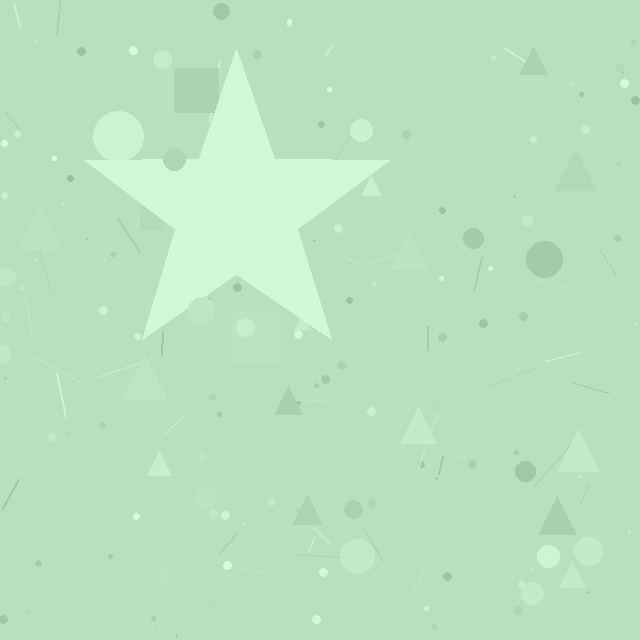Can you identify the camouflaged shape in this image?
The camouflaged shape is a star.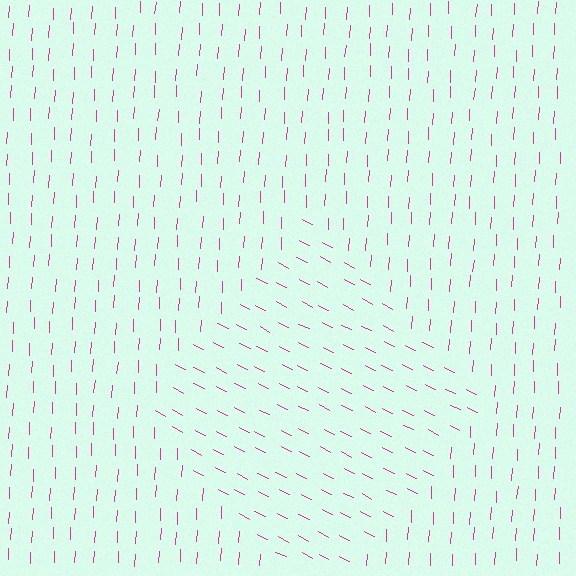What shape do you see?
I see a diamond.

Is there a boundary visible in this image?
Yes, there is a texture boundary formed by a change in line orientation.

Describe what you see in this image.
The image is filled with small magenta line segments. A diamond region in the image has lines oriented differently from the surrounding lines, creating a visible texture boundary.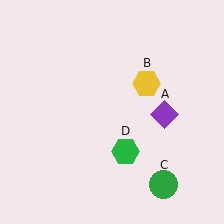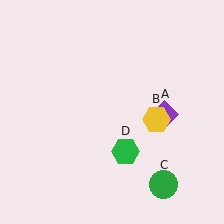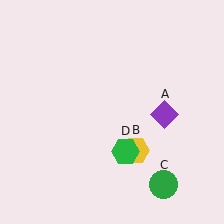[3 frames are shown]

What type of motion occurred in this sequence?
The yellow hexagon (object B) rotated clockwise around the center of the scene.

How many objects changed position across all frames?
1 object changed position: yellow hexagon (object B).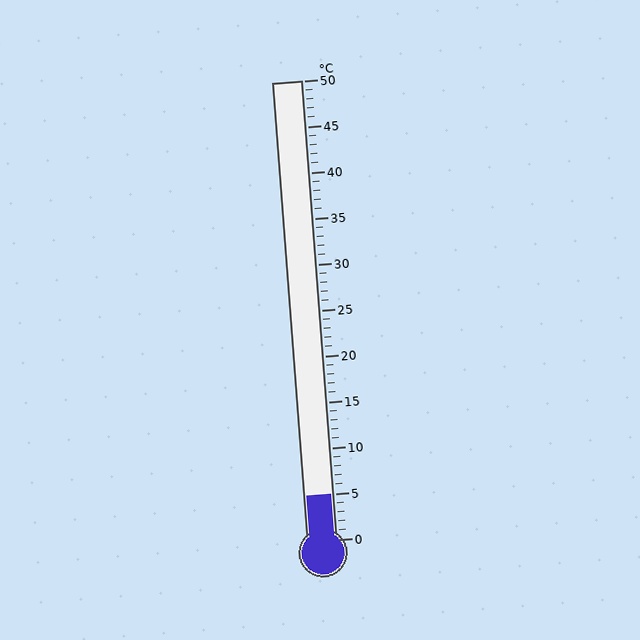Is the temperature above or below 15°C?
The temperature is below 15°C.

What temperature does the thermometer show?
The thermometer shows approximately 5°C.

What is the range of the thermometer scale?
The thermometer scale ranges from 0°C to 50°C.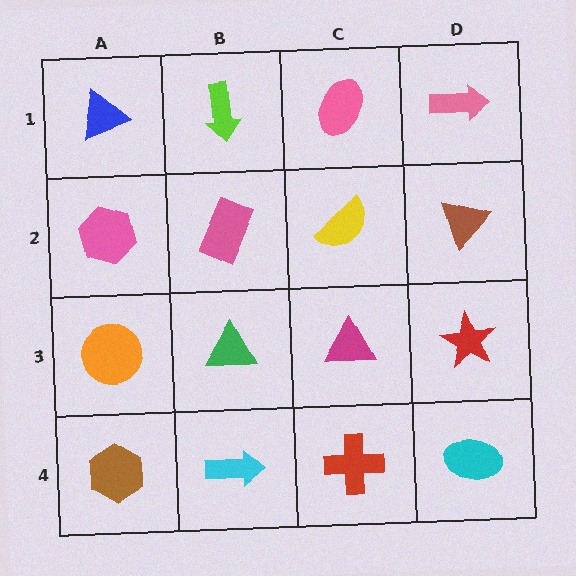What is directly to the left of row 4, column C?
A cyan arrow.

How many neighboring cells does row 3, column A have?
3.